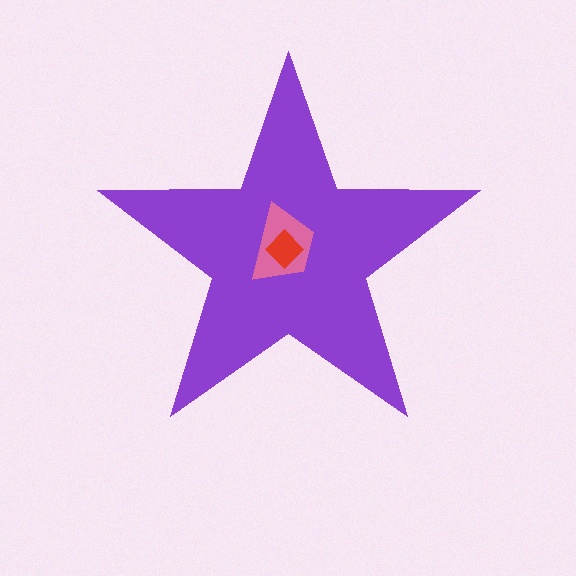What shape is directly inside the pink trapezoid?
The red diamond.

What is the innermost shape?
The red diamond.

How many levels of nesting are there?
3.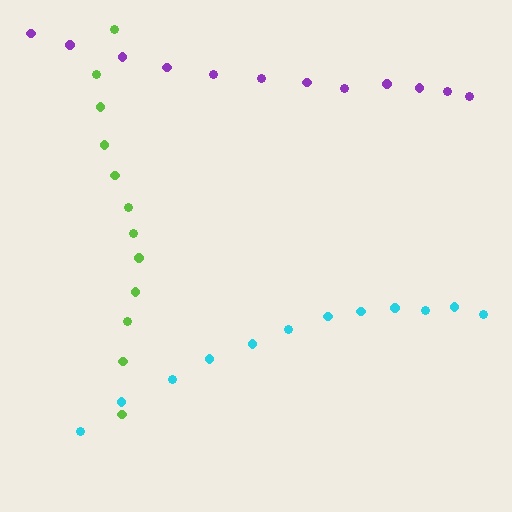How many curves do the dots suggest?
There are 3 distinct paths.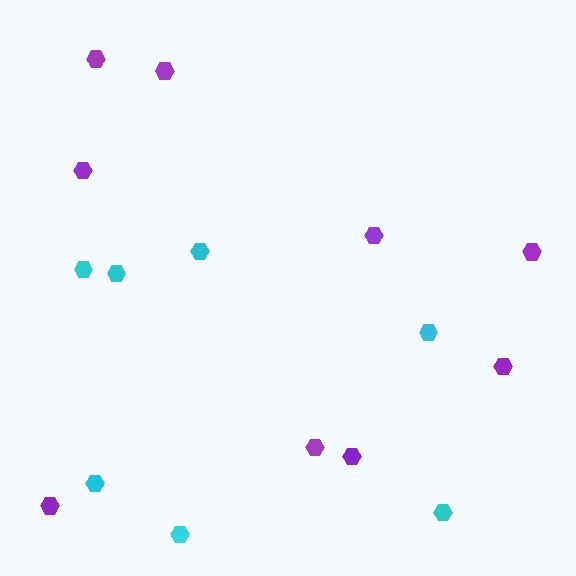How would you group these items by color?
There are 2 groups: one group of purple hexagons (9) and one group of cyan hexagons (7).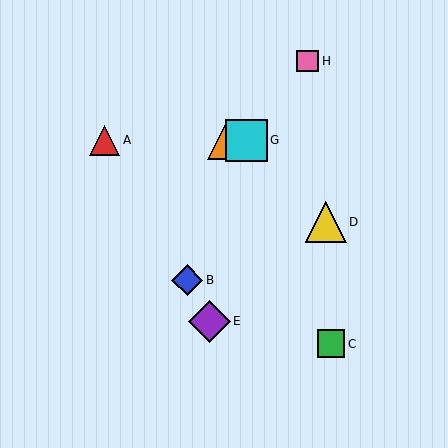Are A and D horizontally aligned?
No, A is at y≈140 and D is at y≈222.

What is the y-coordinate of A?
Object A is at y≈140.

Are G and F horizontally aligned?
Yes, both are at y≈140.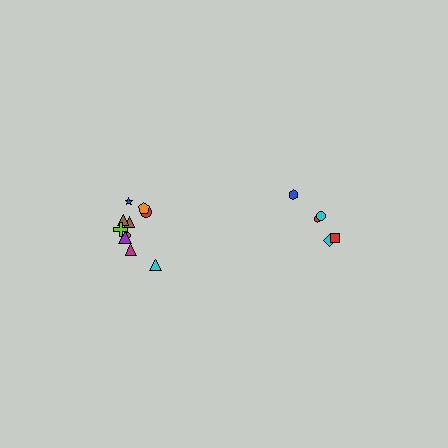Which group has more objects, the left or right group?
The left group.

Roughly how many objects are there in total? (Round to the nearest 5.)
Roughly 15 objects in total.